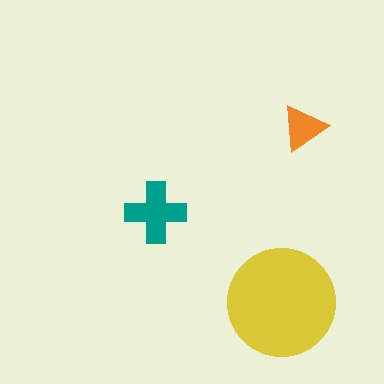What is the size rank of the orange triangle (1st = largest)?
3rd.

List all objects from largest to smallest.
The yellow circle, the teal cross, the orange triangle.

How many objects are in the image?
There are 3 objects in the image.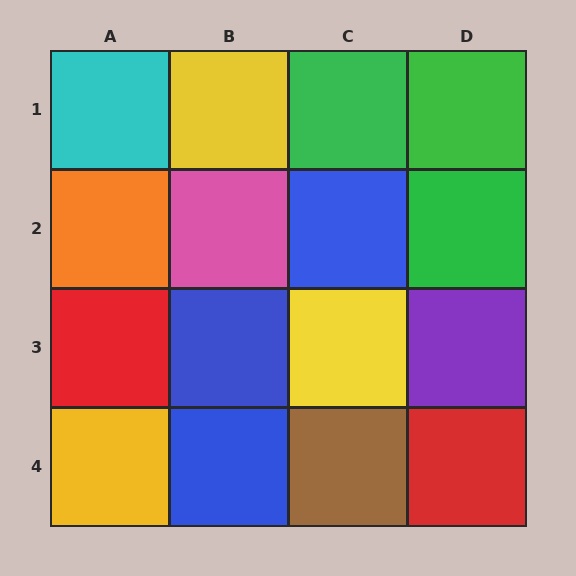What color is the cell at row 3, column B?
Blue.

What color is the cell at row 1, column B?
Yellow.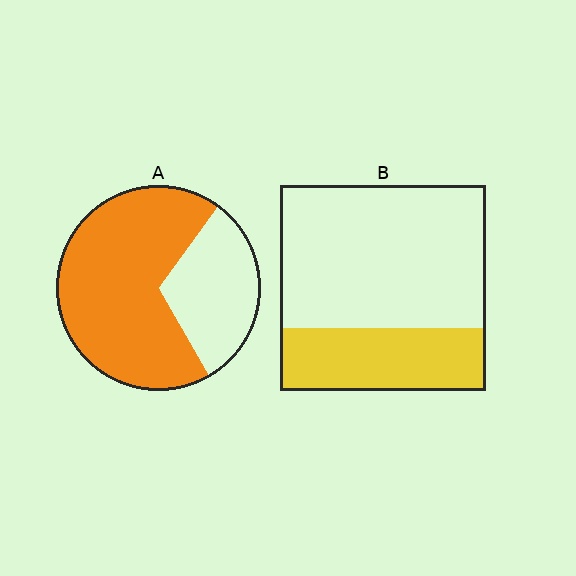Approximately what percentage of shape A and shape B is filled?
A is approximately 70% and B is approximately 30%.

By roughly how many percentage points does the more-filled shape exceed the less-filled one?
By roughly 40 percentage points (A over B).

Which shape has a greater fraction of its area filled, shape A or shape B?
Shape A.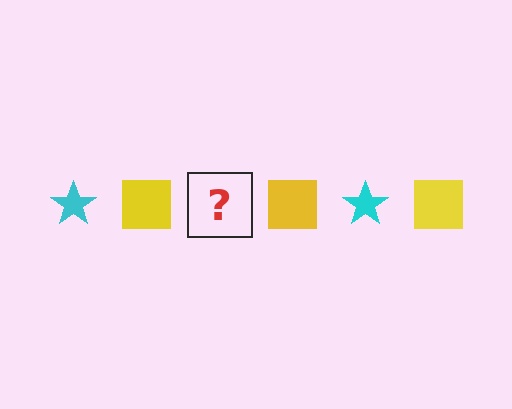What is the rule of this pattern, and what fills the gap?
The rule is that the pattern alternates between cyan star and yellow square. The gap should be filled with a cyan star.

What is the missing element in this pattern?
The missing element is a cyan star.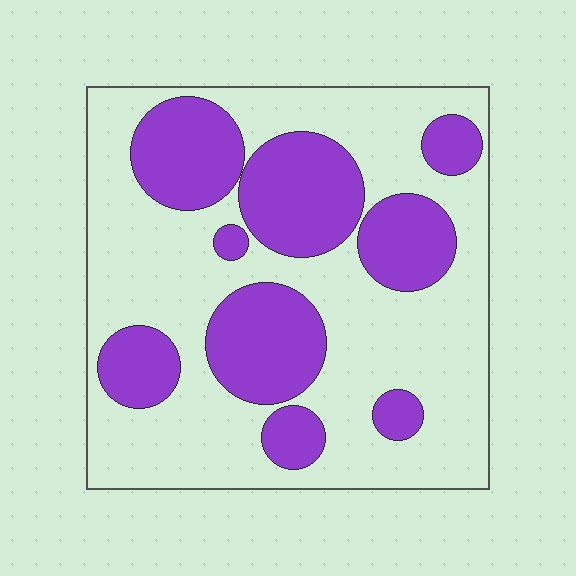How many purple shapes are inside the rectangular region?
9.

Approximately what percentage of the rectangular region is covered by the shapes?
Approximately 35%.